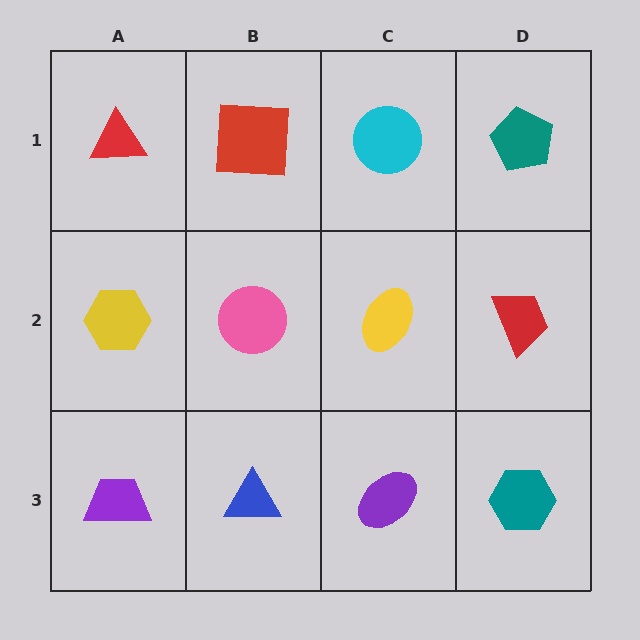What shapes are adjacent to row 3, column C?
A yellow ellipse (row 2, column C), a blue triangle (row 3, column B), a teal hexagon (row 3, column D).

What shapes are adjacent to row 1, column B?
A pink circle (row 2, column B), a red triangle (row 1, column A), a cyan circle (row 1, column C).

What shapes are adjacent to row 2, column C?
A cyan circle (row 1, column C), a purple ellipse (row 3, column C), a pink circle (row 2, column B), a red trapezoid (row 2, column D).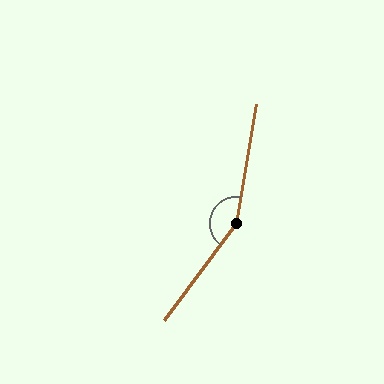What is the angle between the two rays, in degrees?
Approximately 153 degrees.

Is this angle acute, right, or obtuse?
It is obtuse.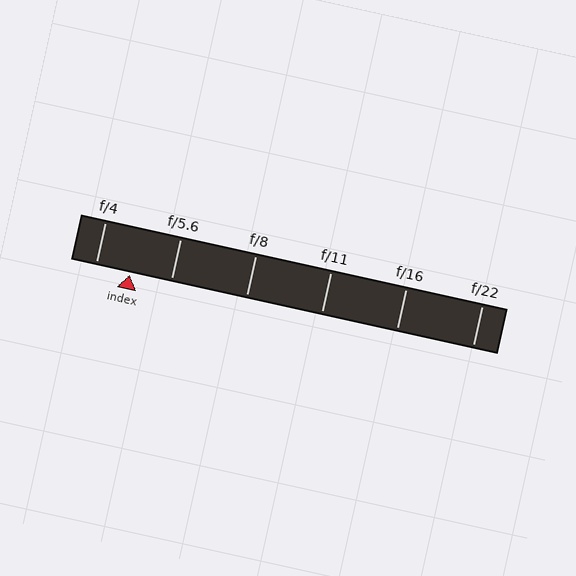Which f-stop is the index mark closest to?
The index mark is closest to f/4.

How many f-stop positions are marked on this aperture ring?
There are 6 f-stop positions marked.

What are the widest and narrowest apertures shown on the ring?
The widest aperture shown is f/4 and the narrowest is f/22.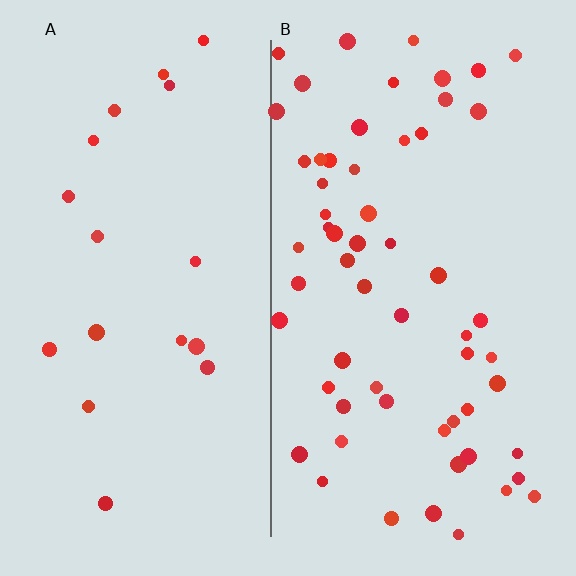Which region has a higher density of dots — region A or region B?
B (the right).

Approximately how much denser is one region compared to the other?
Approximately 3.3× — region B over region A.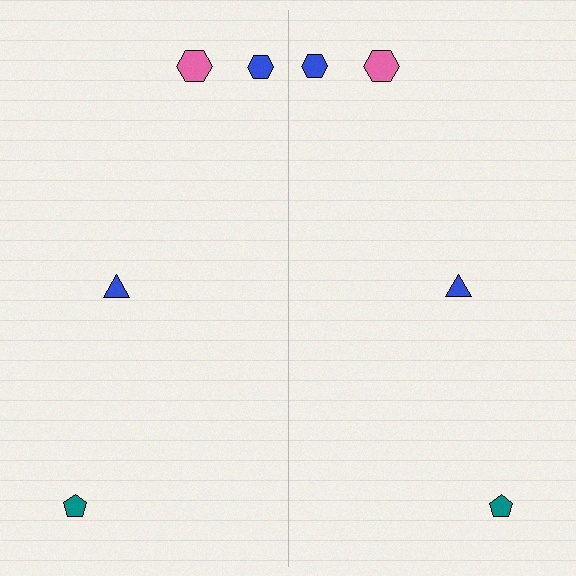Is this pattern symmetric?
Yes, this pattern has bilateral (reflection) symmetry.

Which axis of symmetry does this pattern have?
The pattern has a vertical axis of symmetry running through the center of the image.